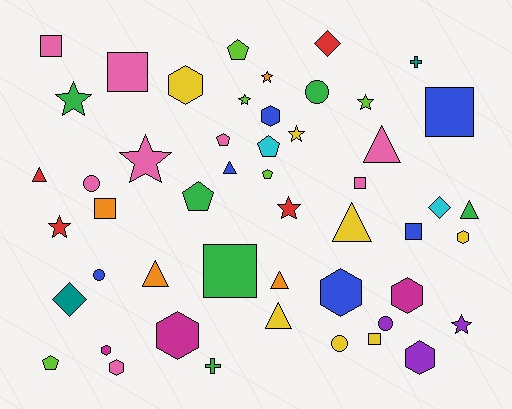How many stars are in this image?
There are 9 stars.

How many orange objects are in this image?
There are 4 orange objects.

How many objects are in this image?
There are 50 objects.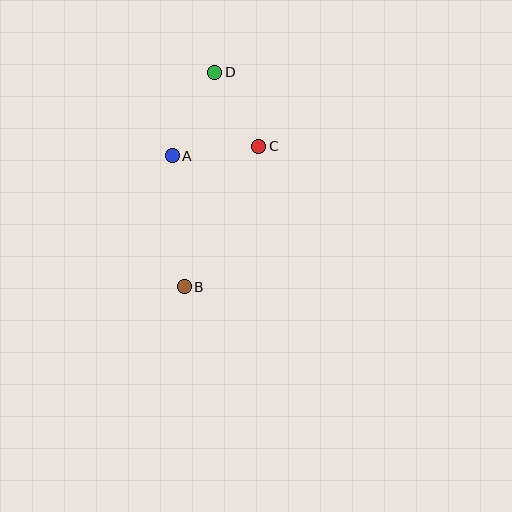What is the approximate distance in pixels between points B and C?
The distance between B and C is approximately 159 pixels.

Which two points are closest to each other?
Points C and D are closest to each other.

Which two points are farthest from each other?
Points B and D are farthest from each other.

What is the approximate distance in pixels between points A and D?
The distance between A and D is approximately 94 pixels.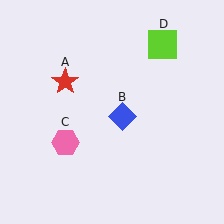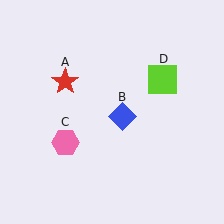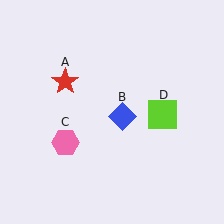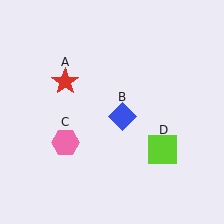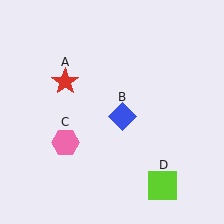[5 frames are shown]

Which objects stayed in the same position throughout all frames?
Red star (object A) and blue diamond (object B) and pink hexagon (object C) remained stationary.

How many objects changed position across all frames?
1 object changed position: lime square (object D).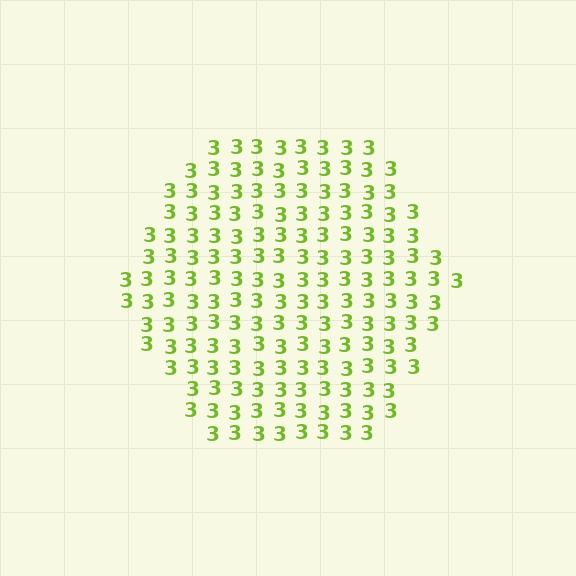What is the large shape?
The large shape is a hexagon.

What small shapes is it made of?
It is made of small digit 3's.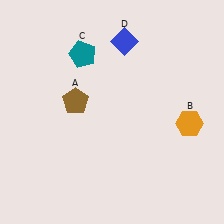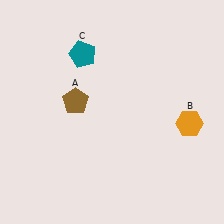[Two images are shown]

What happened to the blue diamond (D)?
The blue diamond (D) was removed in Image 2. It was in the top-right area of Image 1.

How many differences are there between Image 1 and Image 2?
There is 1 difference between the two images.